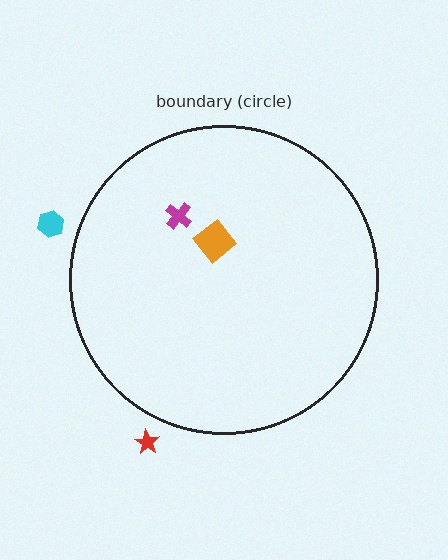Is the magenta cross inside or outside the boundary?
Inside.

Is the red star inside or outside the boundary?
Outside.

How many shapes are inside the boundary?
2 inside, 2 outside.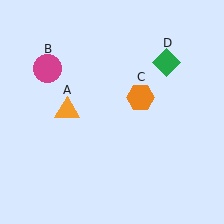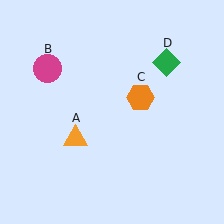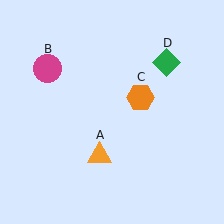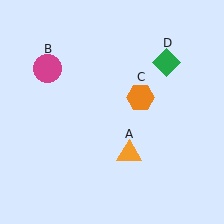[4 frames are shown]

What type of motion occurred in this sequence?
The orange triangle (object A) rotated counterclockwise around the center of the scene.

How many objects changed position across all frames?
1 object changed position: orange triangle (object A).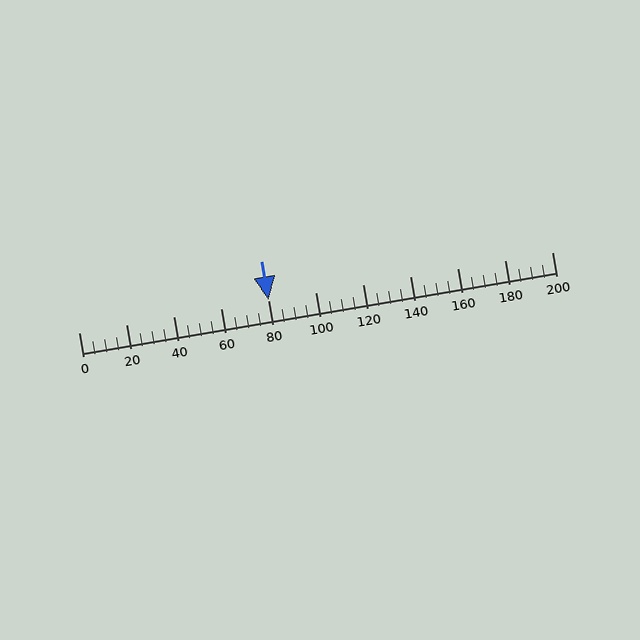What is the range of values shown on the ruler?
The ruler shows values from 0 to 200.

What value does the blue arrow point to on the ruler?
The blue arrow points to approximately 80.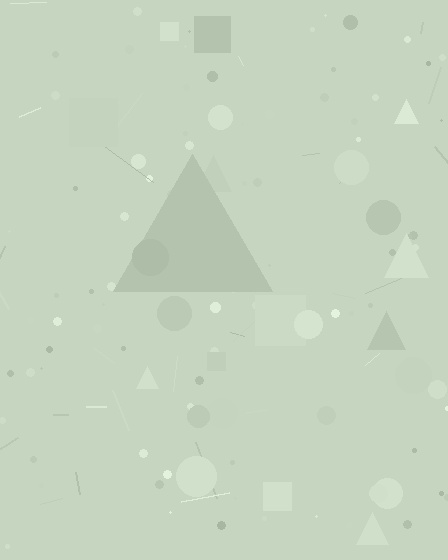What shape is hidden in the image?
A triangle is hidden in the image.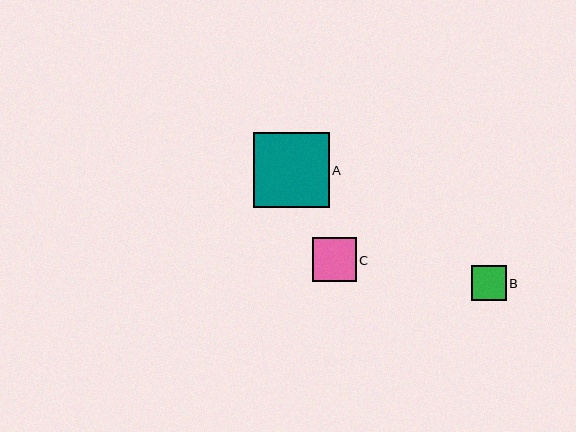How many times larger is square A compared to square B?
Square A is approximately 2.2 times the size of square B.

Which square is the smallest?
Square B is the smallest with a size of approximately 35 pixels.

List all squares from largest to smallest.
From largest to smallest: A, C, B.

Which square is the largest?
Square A is the largest with a size of approximately 76 pixels.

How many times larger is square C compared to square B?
Square C is approximately 1.3 times the size of square B.